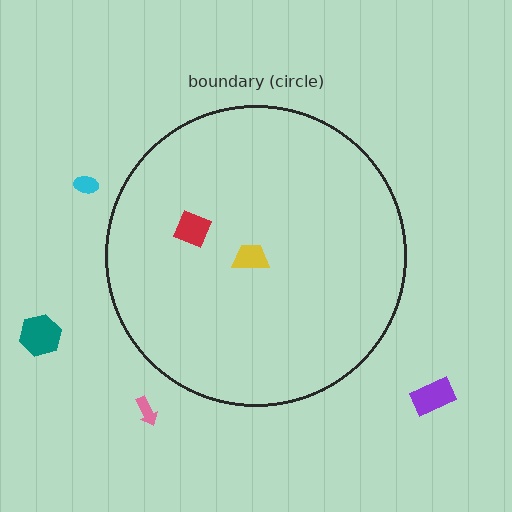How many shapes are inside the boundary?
2 inside, 4 outside.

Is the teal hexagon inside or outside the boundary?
Outside.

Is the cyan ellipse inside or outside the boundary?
Outside.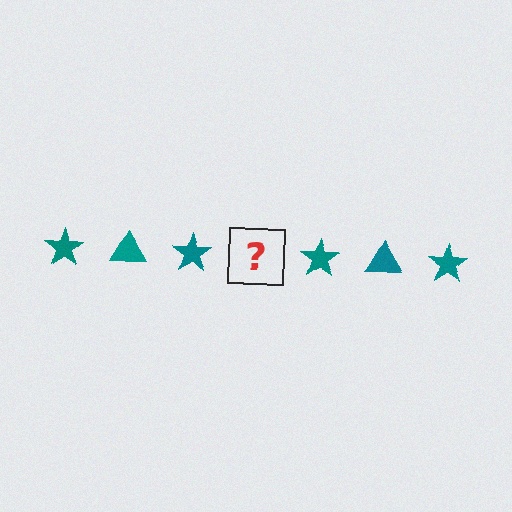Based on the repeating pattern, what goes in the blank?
The blank should be a teal triangle.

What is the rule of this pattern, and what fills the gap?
The rule is that the pattern cycles through star, triangle shapes in teal. The gap should be filled with a teal triangle.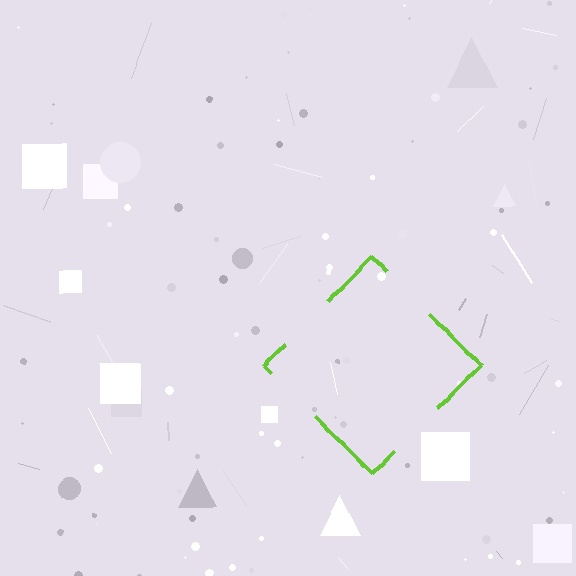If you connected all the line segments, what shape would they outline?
They would outline a diamond.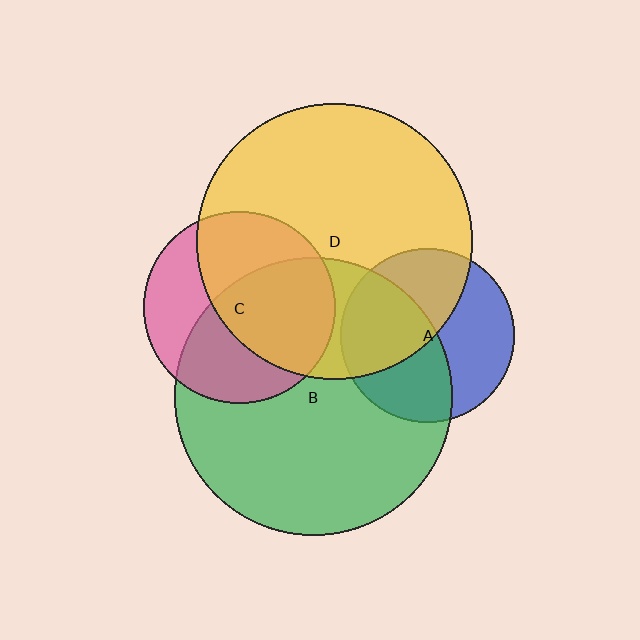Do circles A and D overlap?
Yes.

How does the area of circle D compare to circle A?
Approximately 2.5 times.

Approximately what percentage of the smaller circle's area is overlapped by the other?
Approximately 45%.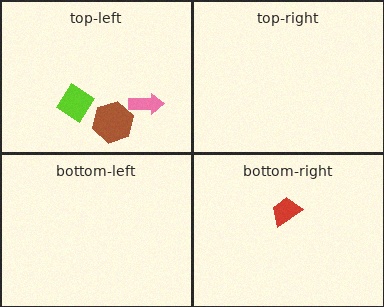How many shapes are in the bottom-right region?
1.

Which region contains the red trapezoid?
The bottom-right region.